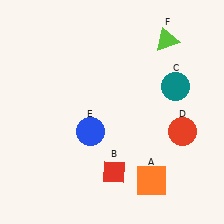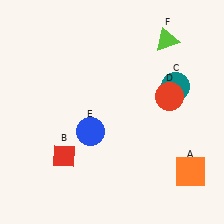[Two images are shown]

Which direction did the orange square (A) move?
The orange square (A) moved right.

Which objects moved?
The objects that moved are: the orange square (A), the red diamond (B), the red circle (D).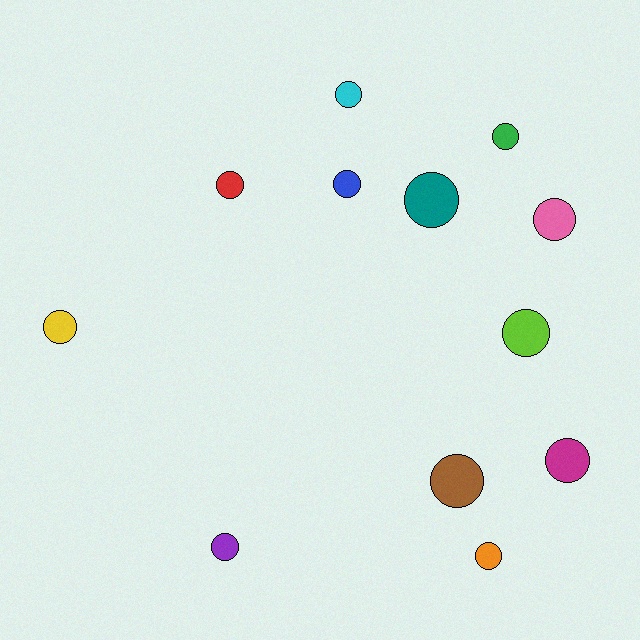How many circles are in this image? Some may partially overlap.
There are 12 circles.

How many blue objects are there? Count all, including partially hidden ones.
There is 1 blue object.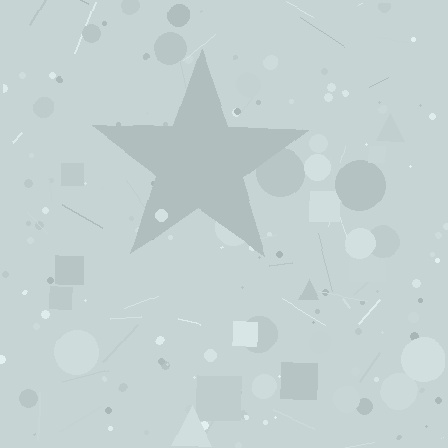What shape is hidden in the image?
A star is hidden in the image.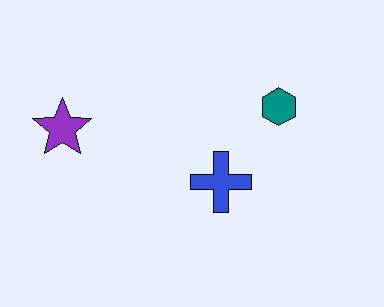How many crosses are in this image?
There is 1 cross.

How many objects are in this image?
There are 3 objects.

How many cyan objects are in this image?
There are no cyan objects.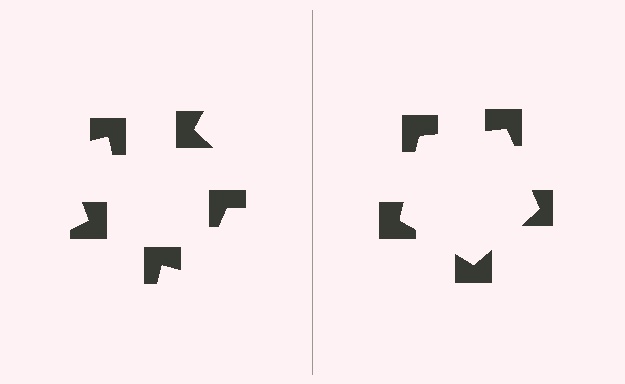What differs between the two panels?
The notched squares are positioned identically on both sides; only the wedge orientations differ. On the right they align to a pentagon; on the left they are misaligned.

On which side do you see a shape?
An illusory pentagon appears on the right side. On the left side the wedge cuts are rotated, so no coherent shape forms.